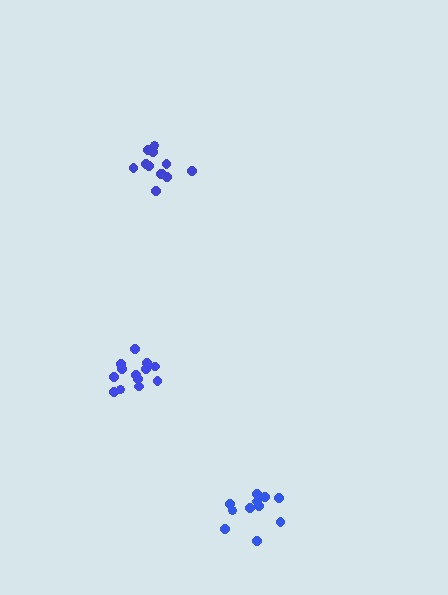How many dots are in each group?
Group 1: 13 dots, Group 2: 11 dots, Group 3: 12 dots (36 total).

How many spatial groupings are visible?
There are 3 spatial groupings.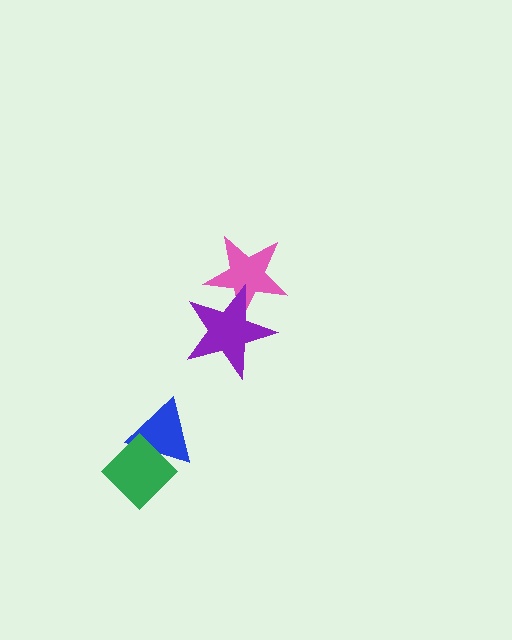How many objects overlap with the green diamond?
1 object overlaps with the green diamond.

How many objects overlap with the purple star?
1 object overlaps with the purple star.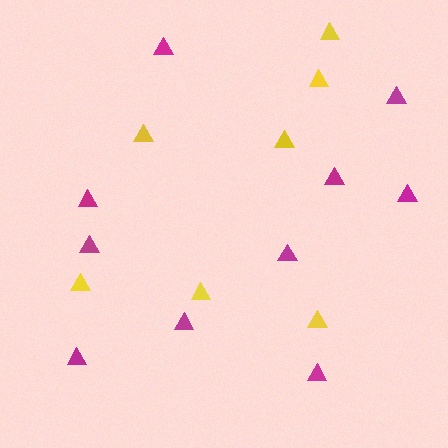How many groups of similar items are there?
There are 2 groups: one group of yellow triangles (7) and one group of magenta triangles (10).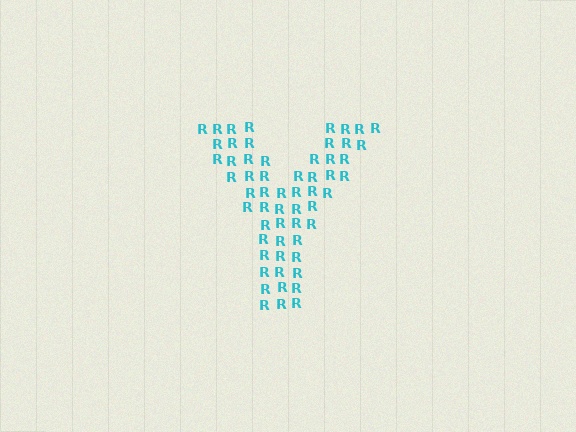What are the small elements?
The small elements are letter R's.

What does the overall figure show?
The overall figure shows the letter Y.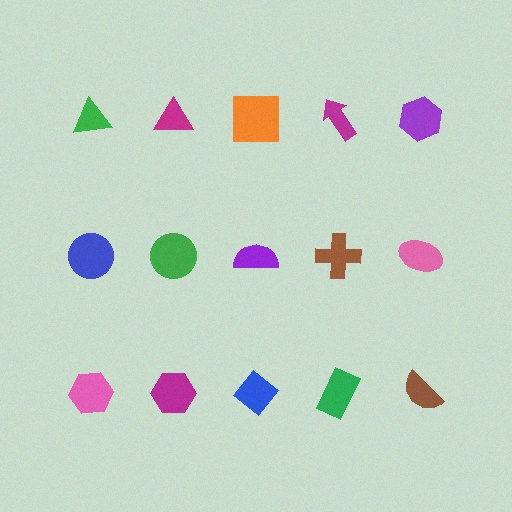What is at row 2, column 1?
A blue circle.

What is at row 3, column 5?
A brown semicircle.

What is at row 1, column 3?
An orange square.